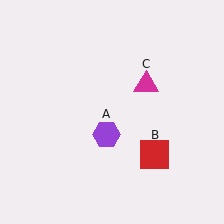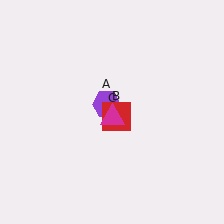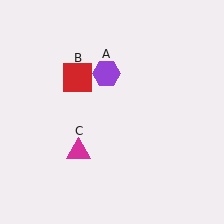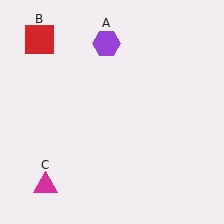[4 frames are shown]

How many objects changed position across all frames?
3 objects changed position: purple hexagon (object A), red square (object B), magenta triangle (object C).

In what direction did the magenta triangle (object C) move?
The magenta triangle (object C) moved down and to the left.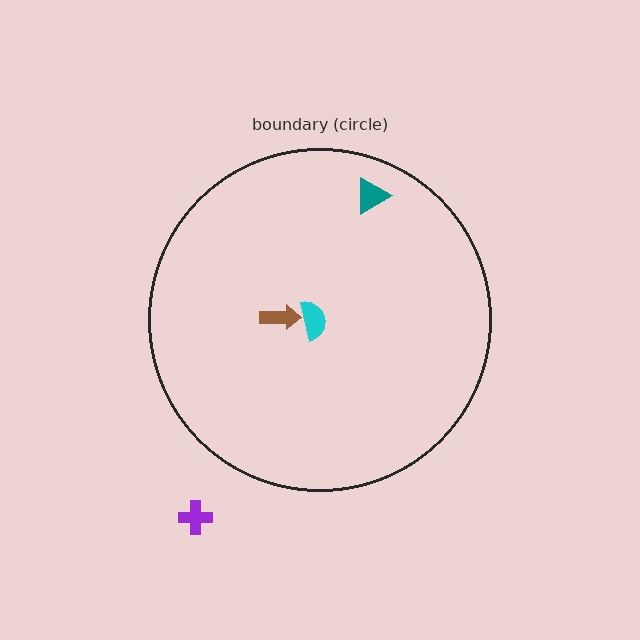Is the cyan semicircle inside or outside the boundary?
Inside.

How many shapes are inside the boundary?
3 inside, 1 outside.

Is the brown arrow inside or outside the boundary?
Inside.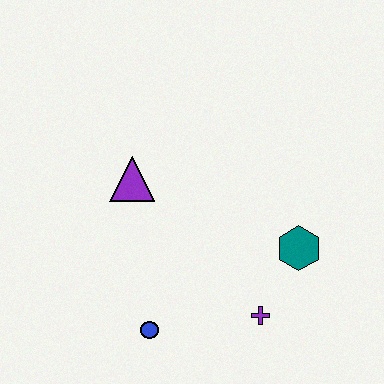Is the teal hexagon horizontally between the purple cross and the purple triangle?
No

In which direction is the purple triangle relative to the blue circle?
The purple triangle is above the blue circle.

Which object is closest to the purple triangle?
The blue circle is closest to the purple triangle.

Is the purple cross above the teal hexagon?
No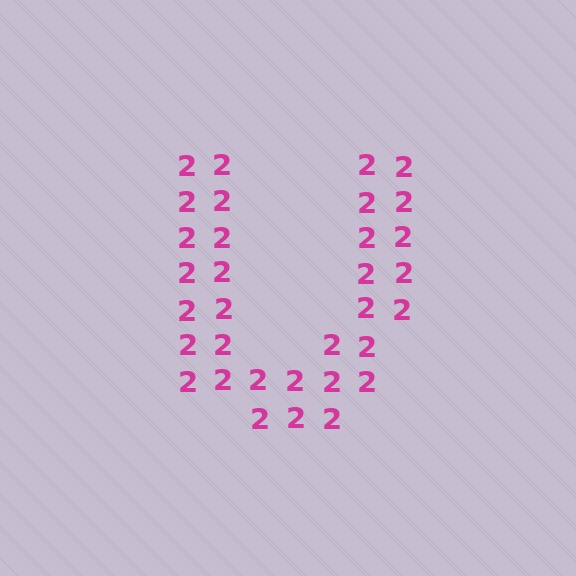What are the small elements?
The small elements are digit 2's.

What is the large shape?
The large shape is the letter U.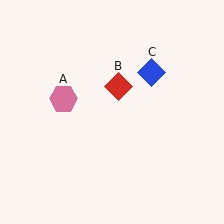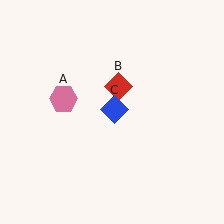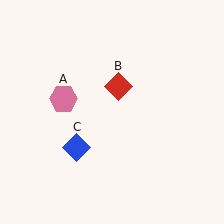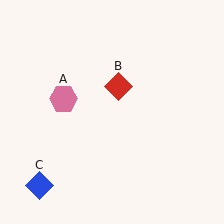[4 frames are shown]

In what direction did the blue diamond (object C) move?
The blue diamond (object C) moved down and to the left.